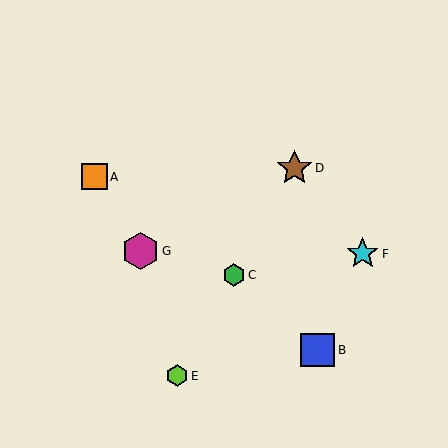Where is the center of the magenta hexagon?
The center of the magenta hexagon is at (140, 251).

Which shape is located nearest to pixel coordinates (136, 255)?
The magenta hexagon (labeled G) at (140, 251) is nearest to that location.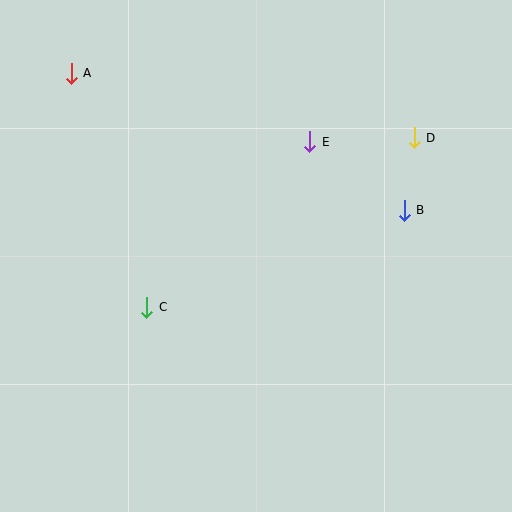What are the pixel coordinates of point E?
Point E is at (310, 142).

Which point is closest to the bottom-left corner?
Point C is closest to the bottom-left corner.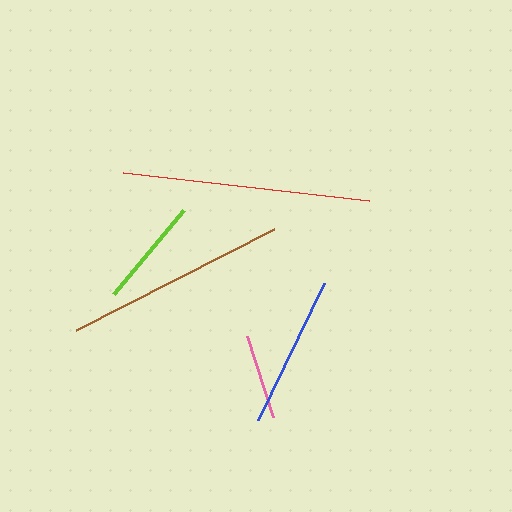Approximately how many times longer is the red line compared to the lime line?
The red line is approximately 2.3 times the length of the lime line.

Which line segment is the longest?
The red line is the longest at approximately 247 pixels.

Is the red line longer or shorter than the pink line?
The red line is longer than the pink line.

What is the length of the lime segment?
The lime segment is approximately 109 pixels long.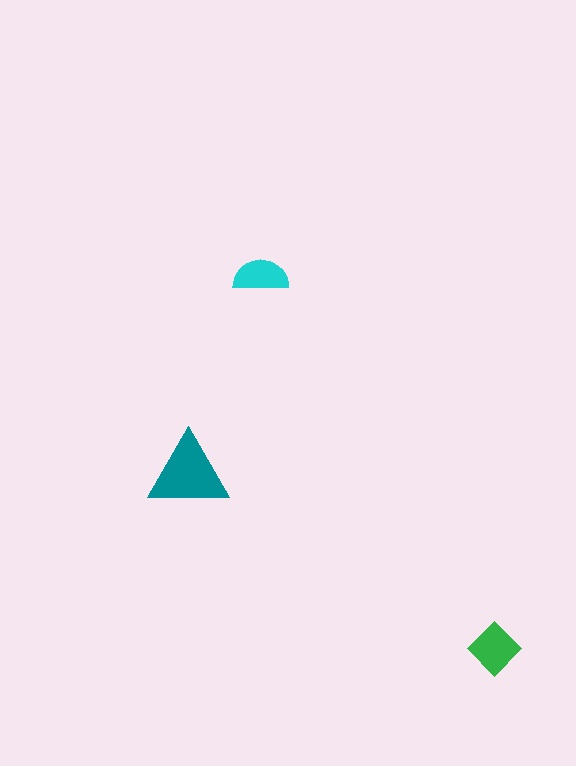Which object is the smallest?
The cyan semicircle.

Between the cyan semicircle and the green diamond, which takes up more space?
The green diamond.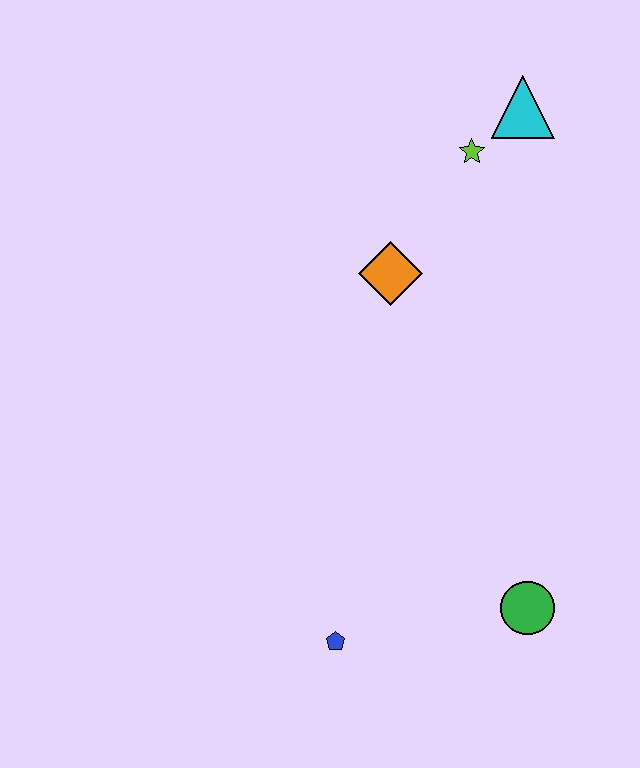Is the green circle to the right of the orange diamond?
Yes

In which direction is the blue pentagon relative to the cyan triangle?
The blue pentagon is below the cyan triangle.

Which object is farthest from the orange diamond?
The blue pentagon is farthest from the orange diamond.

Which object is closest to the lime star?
The cyan triangle is closest to the lime star.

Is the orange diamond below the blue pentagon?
No